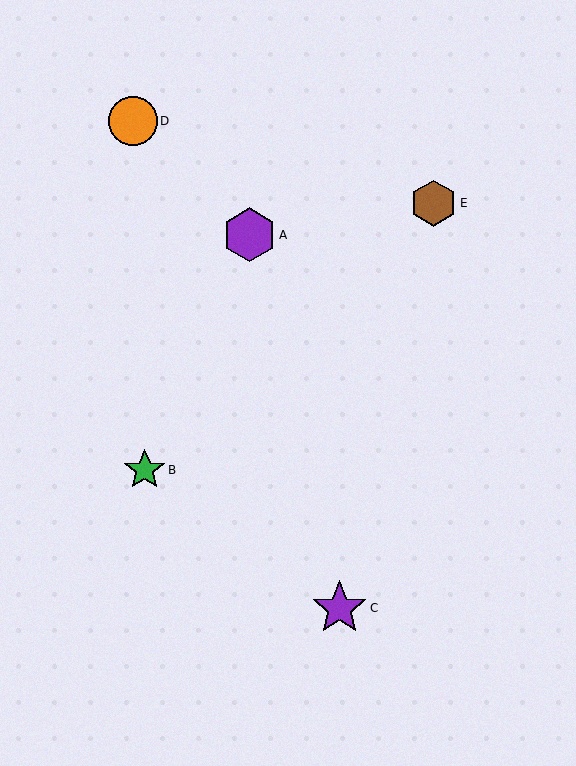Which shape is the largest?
The purple star (labeled C) is the largest.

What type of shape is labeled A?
Shape A is a purple hexagon.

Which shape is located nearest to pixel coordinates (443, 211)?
The brown hexagon (labeled E) at (434, 204) is nearest to that location.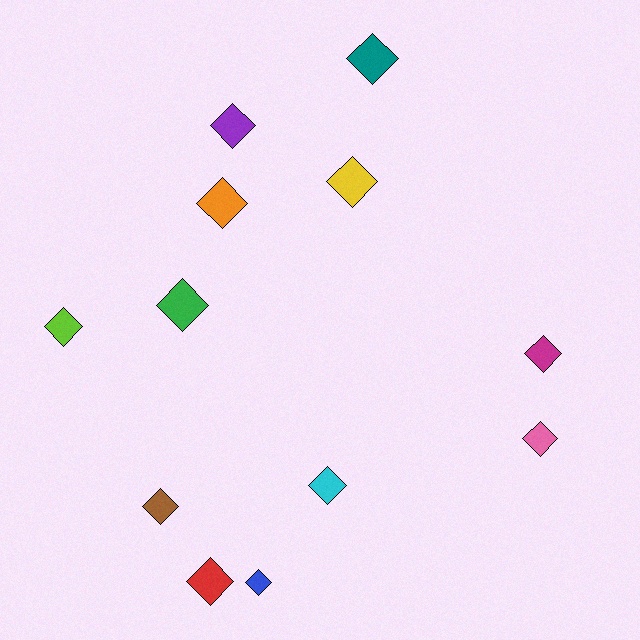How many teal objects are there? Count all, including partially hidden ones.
There is 1 teal object.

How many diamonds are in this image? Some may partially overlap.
There are 12 diamonds.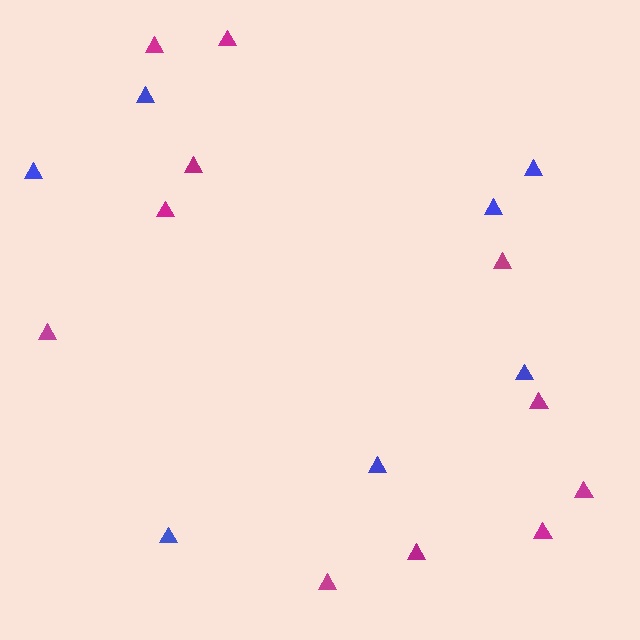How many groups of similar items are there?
There are 2 groups: one group of magenta triangles (11) and one group of blue triangles (7).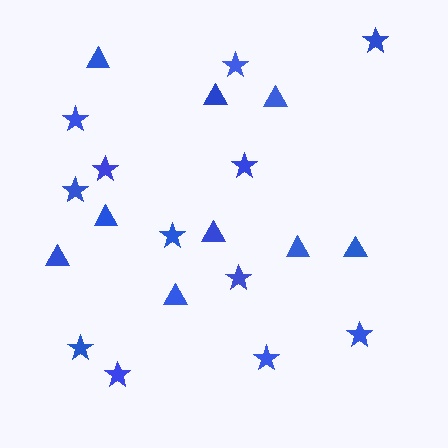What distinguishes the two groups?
There are 2 groups: one group of stars (12) and one group of triangles (9).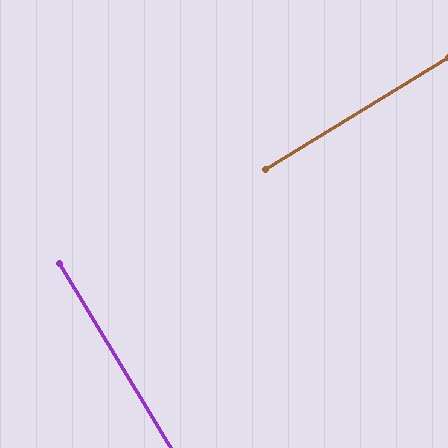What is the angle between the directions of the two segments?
Approximately 90 degrees.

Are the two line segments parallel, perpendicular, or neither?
Perpendicular — they meet at approximately 90°.